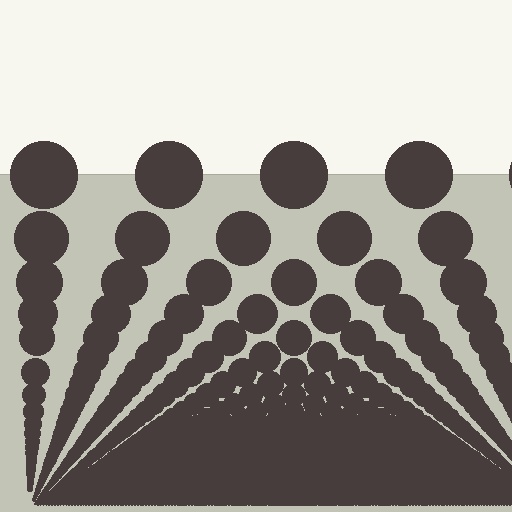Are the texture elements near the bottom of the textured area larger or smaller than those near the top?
Smaller. The gradient is inverted — elements near the bottom are smaller and denser.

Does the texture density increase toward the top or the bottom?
Density increases toward the bottom.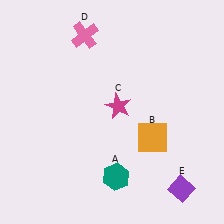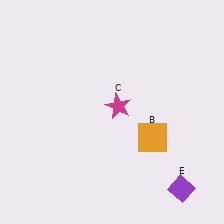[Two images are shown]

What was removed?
The teal hexagon (A), the pink cross (D) were removed in Image 2.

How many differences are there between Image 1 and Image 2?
There are 2 differences between the two images.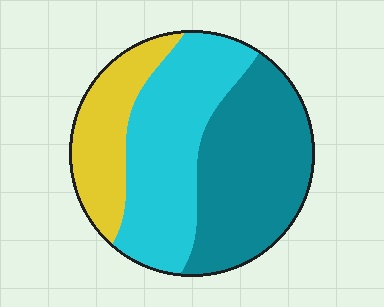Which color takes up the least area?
Yellow, at roughly 20%.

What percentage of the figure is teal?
Teal covers 41% of the figure.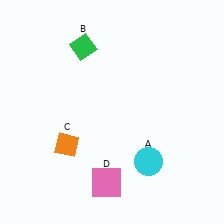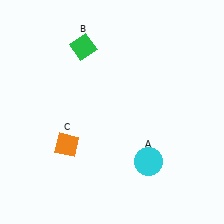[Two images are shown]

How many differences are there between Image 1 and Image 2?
There is 1 difference between the two images.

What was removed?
The pink square (D) was removed in Image 2.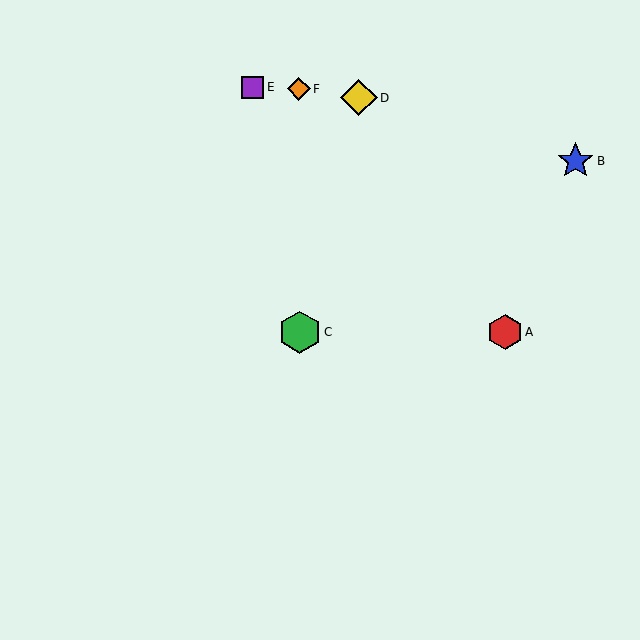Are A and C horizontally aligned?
Yes, both are at y≈332.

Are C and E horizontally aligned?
No, C is at y≈332 and E is at y≈87.